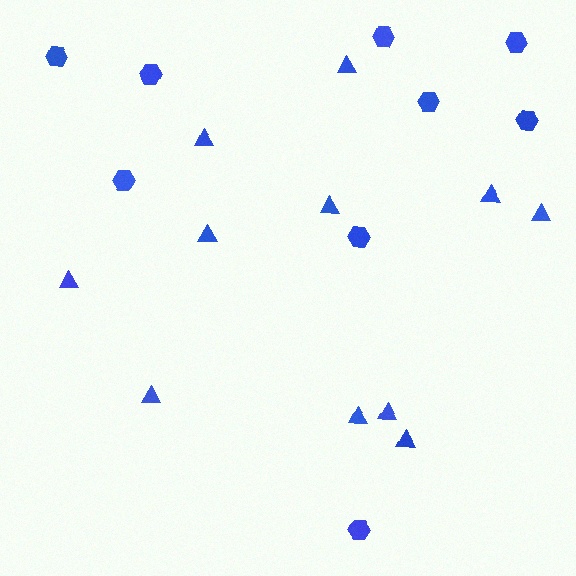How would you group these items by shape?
There are 2 groups: one group of triangles (11) and one group of hexagons (9).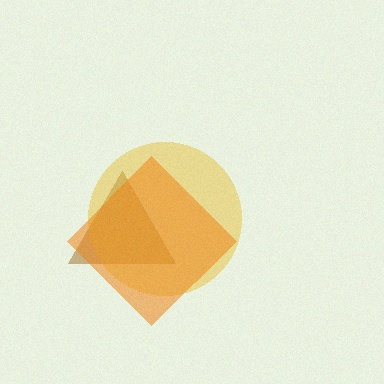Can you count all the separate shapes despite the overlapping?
Yes, there are 3 separate shapes.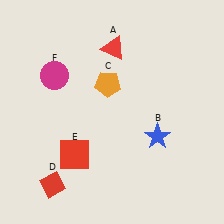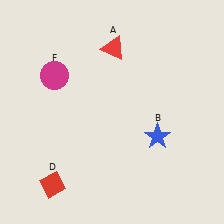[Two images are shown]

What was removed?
The red square (E), the orange pentagon (C) were removed in Image 2.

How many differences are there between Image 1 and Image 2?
There are 2 differences between the two images.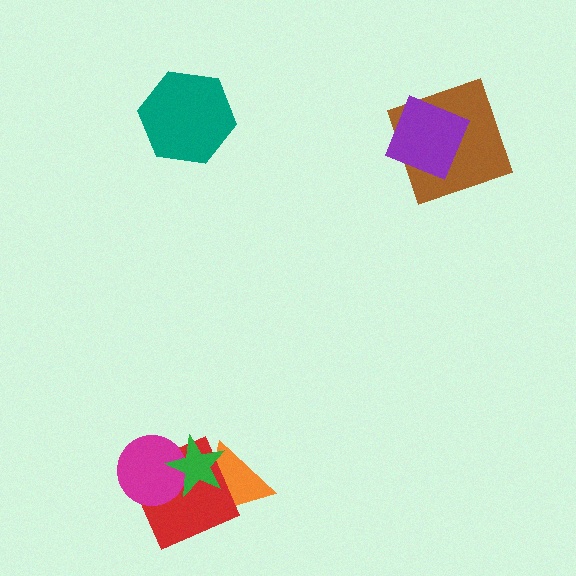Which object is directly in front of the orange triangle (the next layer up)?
The red square is directly in front of the orange triangle.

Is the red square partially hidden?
Yes, it is partially covered by another shape.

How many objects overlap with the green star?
3 objects overlap with the green star.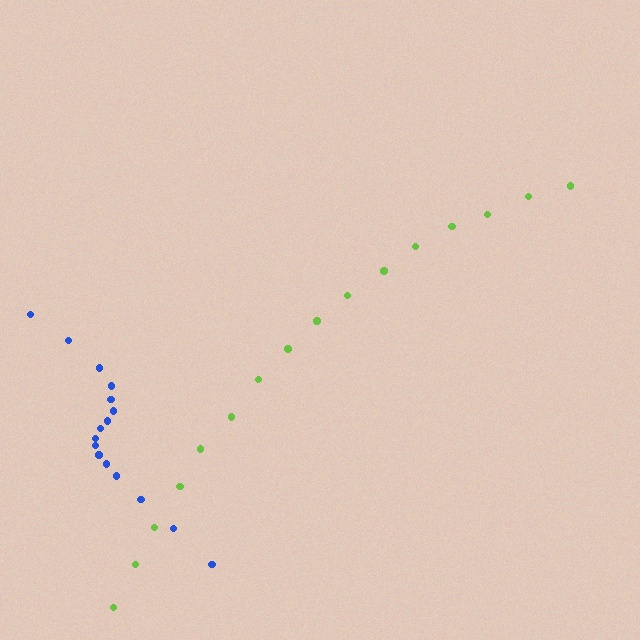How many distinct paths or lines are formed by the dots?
There are 2 distinct paths.